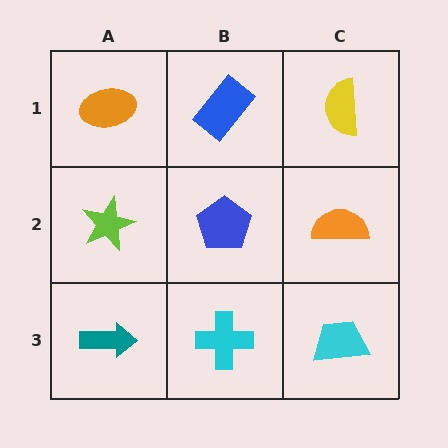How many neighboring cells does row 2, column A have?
3.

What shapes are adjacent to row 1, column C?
An orange semicircle (row 2, column C), a blue rectangle (row 1, column B).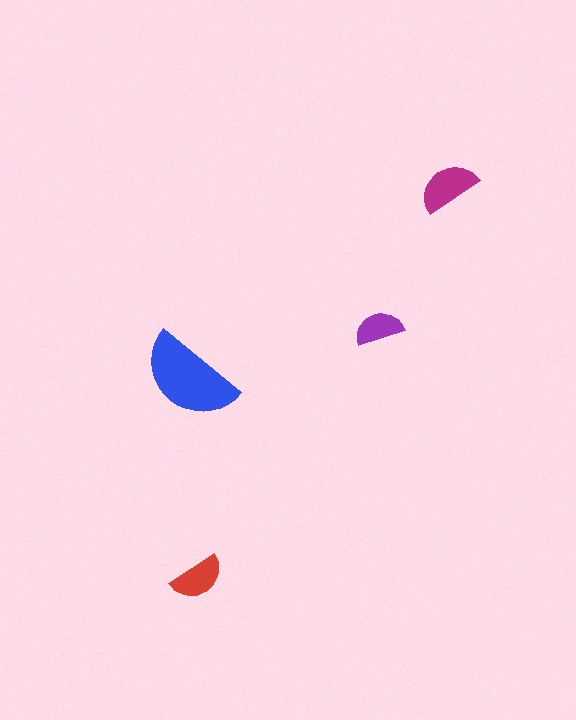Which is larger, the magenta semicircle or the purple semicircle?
The magenta one.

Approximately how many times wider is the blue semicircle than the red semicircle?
About 2 times wider.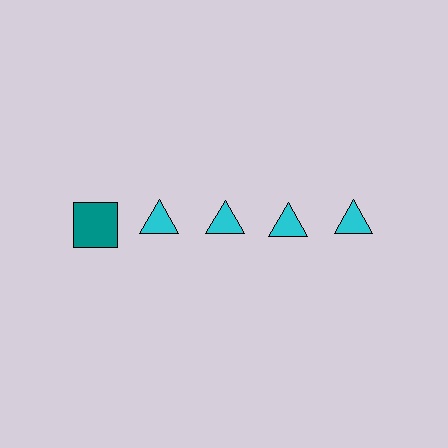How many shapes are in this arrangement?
There are 5 shapes arranged in a grid pattern.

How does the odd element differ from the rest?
It differs in both color (teal instead of cyan) and shape (square instead of triangle).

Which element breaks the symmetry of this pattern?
The teal square in the top row, leftmost column breaks the symmetry. All other shapes are cyan triangles.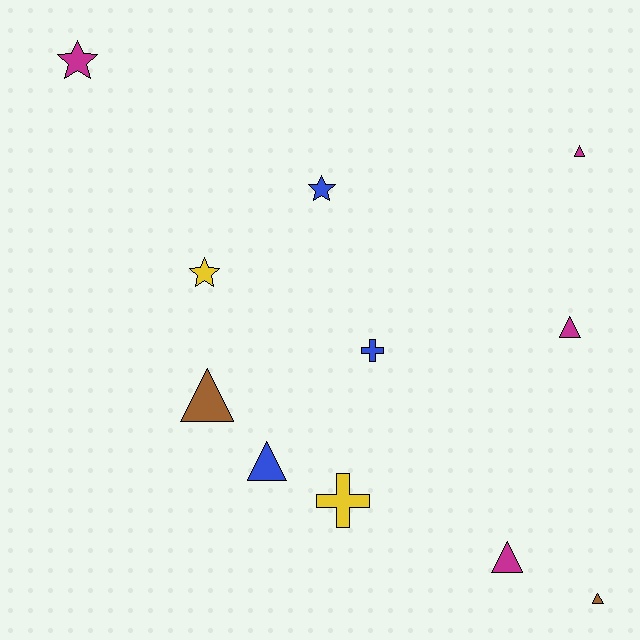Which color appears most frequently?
Magenta, with 4 objects.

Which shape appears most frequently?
Triangle, with 6 objects.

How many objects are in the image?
There are 11 objects.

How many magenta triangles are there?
There are 3 magenta triangles.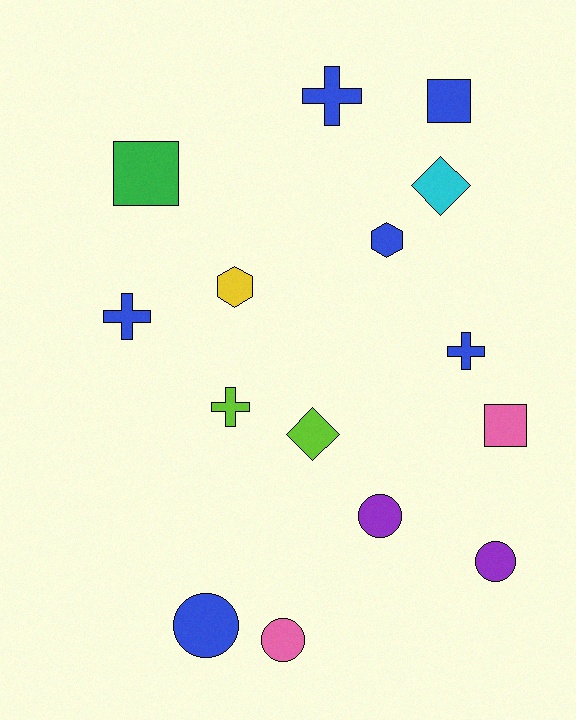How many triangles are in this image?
There are no triangles.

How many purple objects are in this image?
There are 2 purple objects.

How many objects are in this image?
There are 15 objects.